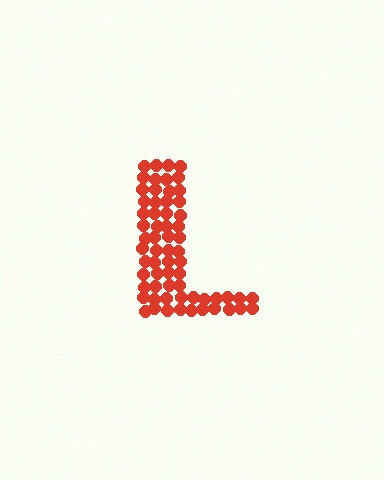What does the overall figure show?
The overall figure shows the letter L.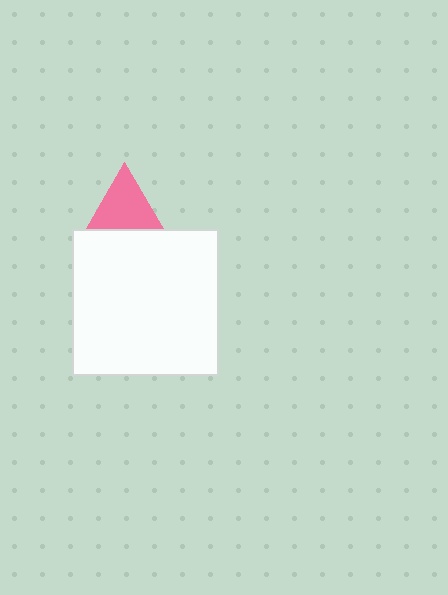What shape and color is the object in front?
The object in front is a white square.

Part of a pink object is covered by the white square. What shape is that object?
It is a triangle.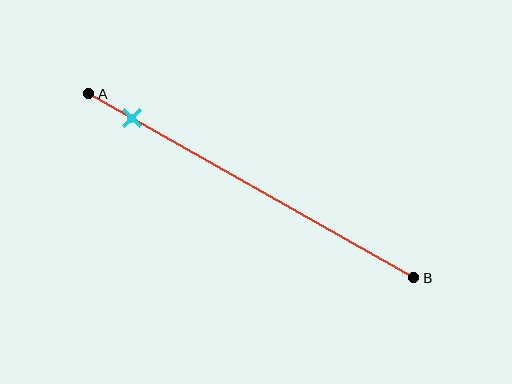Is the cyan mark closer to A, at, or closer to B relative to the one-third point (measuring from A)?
The cyan mark is closer to point A than the one-third point of segment AB.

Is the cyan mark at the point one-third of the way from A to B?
No, the mark is at about 15% from A, not at the 33% one-third point.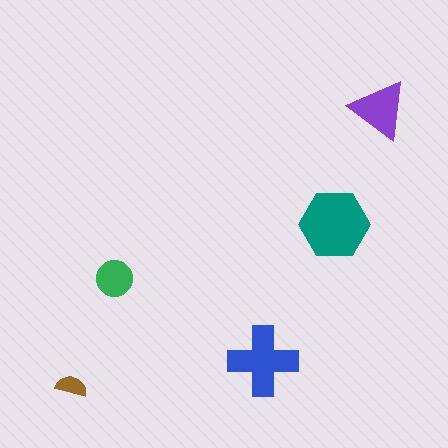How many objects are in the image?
There are 5 objects in the image.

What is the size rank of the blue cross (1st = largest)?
2nd.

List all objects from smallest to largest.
The brown semicircle, the green circle, the purple triangle, the blue cross, the teal hexagon.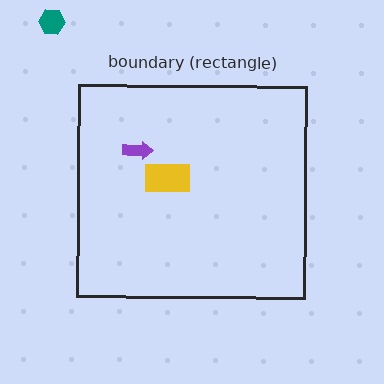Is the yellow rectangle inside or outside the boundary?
Inside.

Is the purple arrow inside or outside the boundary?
Inside.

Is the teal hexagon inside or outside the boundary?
Outside.